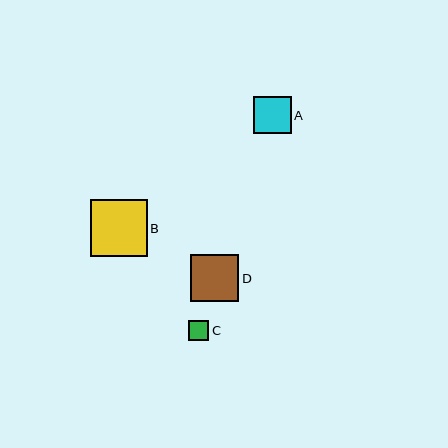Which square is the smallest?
Square C is the smallest with a size of approximately 20 pixels.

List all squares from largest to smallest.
From largest to smallest: B, D, A, C.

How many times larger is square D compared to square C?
Square D is approximately 2.3 times the size of square C.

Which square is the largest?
Square B is the largest with a size of approximately 56 pixels.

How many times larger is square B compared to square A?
Square B is approximately 1.5 times the size of square A.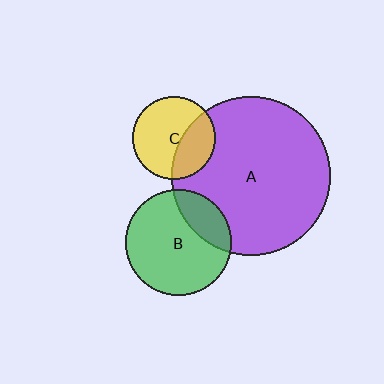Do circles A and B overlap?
Yes.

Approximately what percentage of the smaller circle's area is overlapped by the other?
Approximately 20%.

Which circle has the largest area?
Circle A (purple).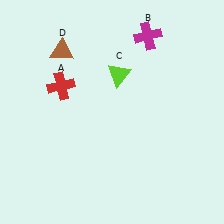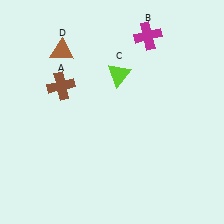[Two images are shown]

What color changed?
The cross (A) changed from red in Image 1 to brown in Image 2.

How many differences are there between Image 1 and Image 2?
There is 1 difference between the two images.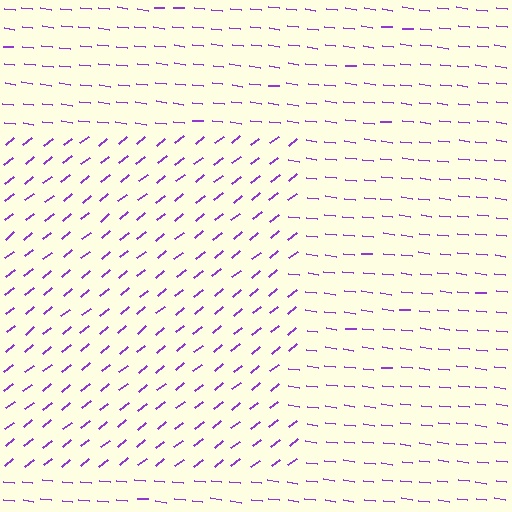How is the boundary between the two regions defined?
The boundary is defined purely by a change in line orientation (approximately 45 degrees difference). All lines are the same color and thickness.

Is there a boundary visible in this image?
Yes, there is a texture boundary formed by a change in line orientation.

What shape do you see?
I see a rectangle.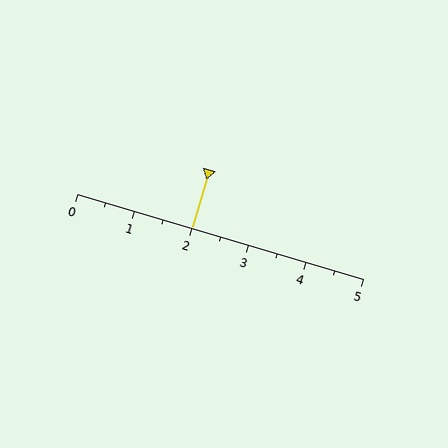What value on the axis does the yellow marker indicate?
The marker indicates approximately 2.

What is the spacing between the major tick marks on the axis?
The major ticks are spaced 1 apart.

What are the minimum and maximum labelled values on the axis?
The axis runs from 0 to 5.